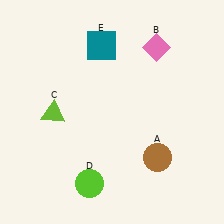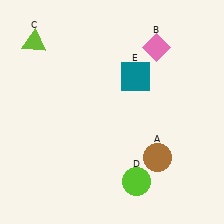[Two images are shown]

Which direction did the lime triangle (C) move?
The lime triangle (C) moved up.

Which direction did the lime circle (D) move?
The lime circle (D) moved right.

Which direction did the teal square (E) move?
The teal square (E) moved right.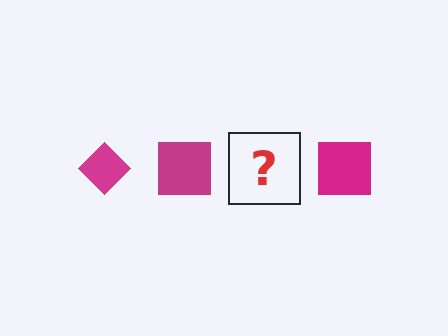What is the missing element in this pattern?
The missing element is a magenta diamond.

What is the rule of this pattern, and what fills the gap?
The rule is that the pattern cycles through diamond, square shapes in magenta. The gap should be filled with a magenta diamond.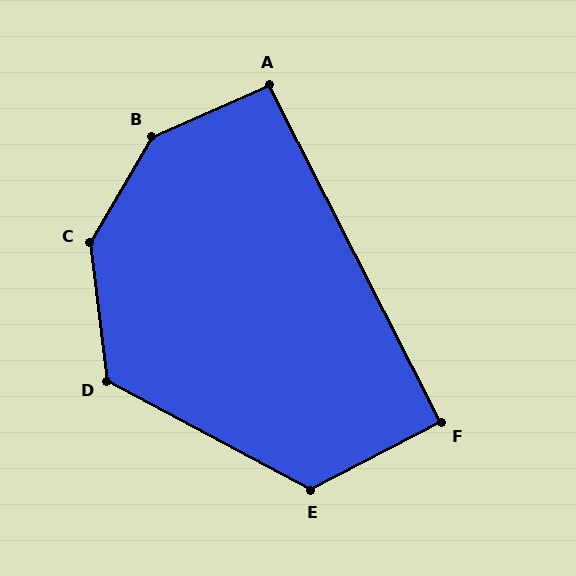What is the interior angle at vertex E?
Approximately 124 degrees (obtuse).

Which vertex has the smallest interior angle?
F, at approximately 91 degrees.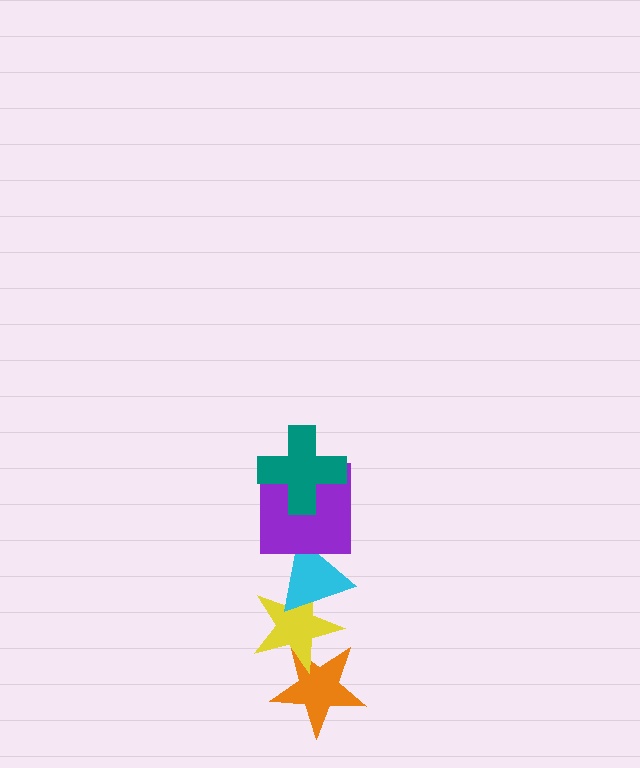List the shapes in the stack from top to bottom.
From top to bottom: the teal cross, the purple square, the cyan triangle, the yellow star, the orange star.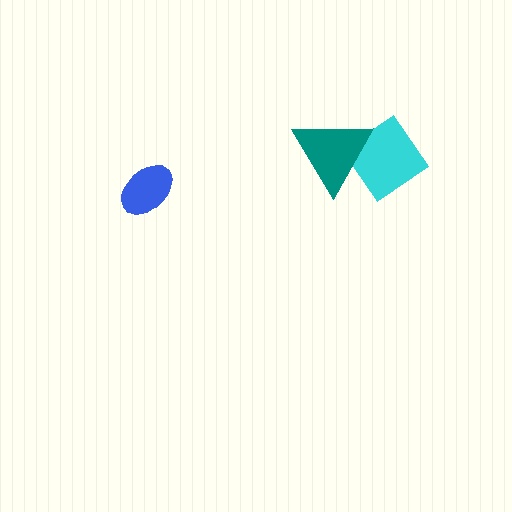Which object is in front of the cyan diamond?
The teal triangle is in front of the cyan diamond.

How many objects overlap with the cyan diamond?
1 object overlaps with the cyan diamond.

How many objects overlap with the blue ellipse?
0 objects overlap with the blue ellipse.